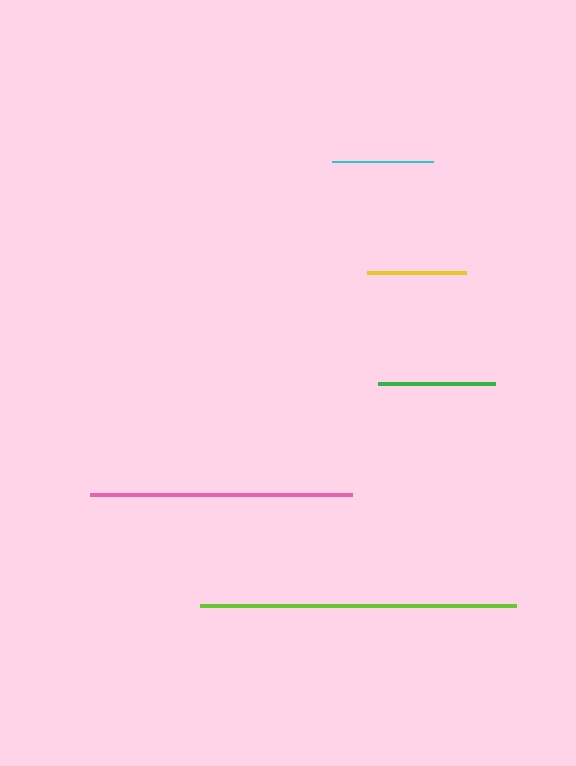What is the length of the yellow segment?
The yellow segment is approximately 99 pixels long.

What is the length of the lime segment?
The lime segment is approximately 316 pixels long.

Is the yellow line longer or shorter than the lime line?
The lime line is longer than the yellow line.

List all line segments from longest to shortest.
From longest to shortest: lime, pink, green, cyan, yellow.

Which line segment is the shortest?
The yellow line is the shortest at approximately 99 pixels.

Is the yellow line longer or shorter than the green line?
The green line is longer than the yellow line.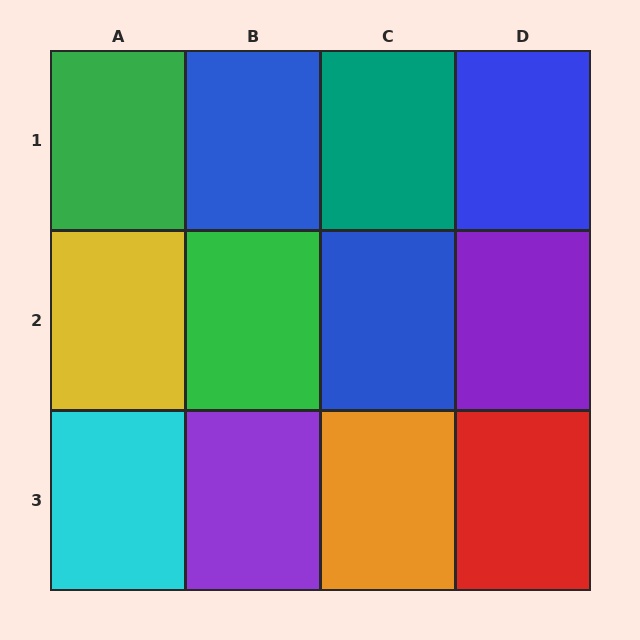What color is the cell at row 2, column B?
Green.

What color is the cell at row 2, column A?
Yellow.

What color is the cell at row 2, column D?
Purple.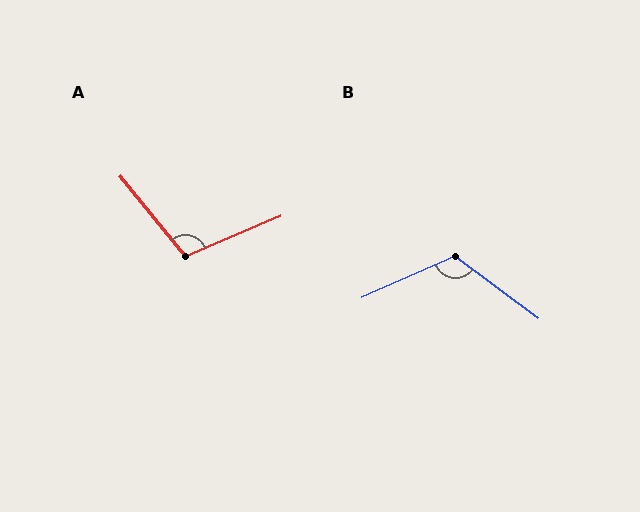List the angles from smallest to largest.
A (106°), B (119°).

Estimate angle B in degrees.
Approximately 119 degrees.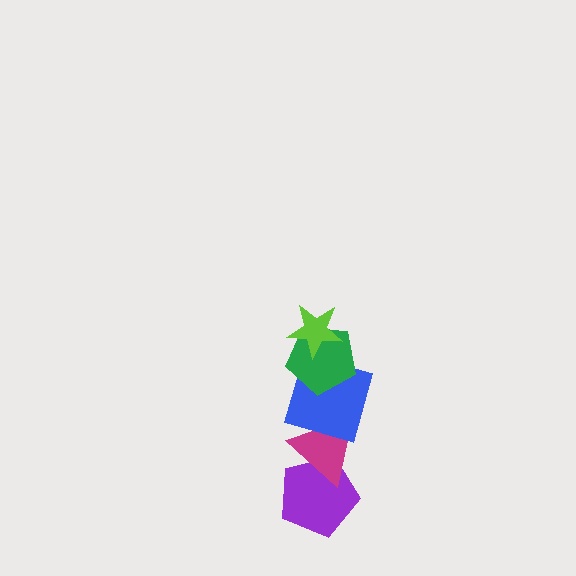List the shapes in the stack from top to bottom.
From top to bottom: the lime star, the green pentagon, the blue square, the magenta triangle, the purple pentagon.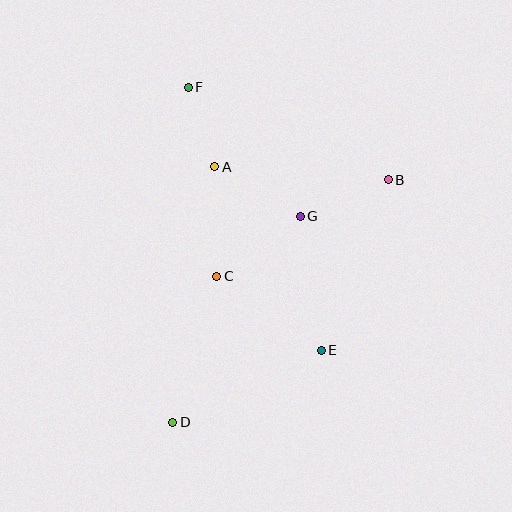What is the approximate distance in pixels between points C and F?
The distance between C and F is approximately 191 pixels.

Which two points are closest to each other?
Points A and F are closest to each other.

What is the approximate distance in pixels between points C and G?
The distance between C and G is approximately 103 pixels.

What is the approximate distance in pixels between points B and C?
The distance between B and C is approximately 197 pixels.